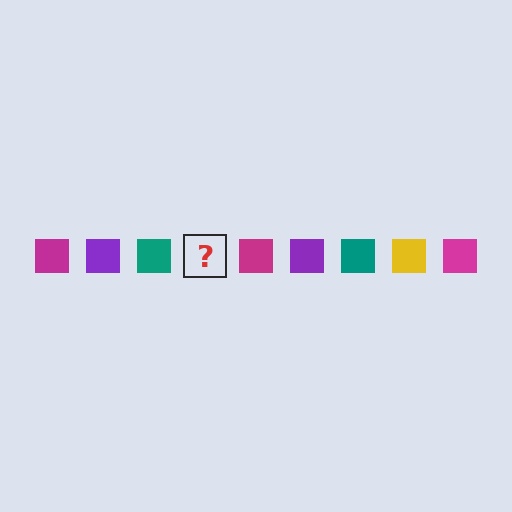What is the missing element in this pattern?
The missing element is a yellow square.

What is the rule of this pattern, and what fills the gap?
The rule is that the pattern cycles through magenta, purple, teal, yellow squares. The gap should be filled with a yellow square.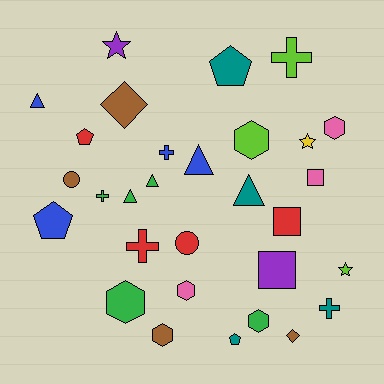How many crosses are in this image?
There are 5 crosses.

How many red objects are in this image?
There are 4 red objects.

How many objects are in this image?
There are 30 objects.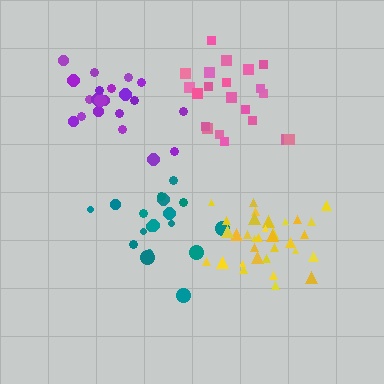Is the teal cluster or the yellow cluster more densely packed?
Yellow.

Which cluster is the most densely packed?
Yellow.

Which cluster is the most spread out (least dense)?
Purple.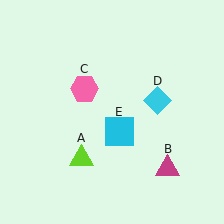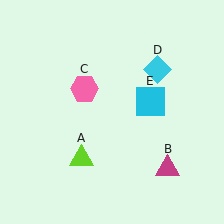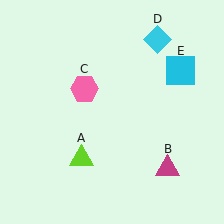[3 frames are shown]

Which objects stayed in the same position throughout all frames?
Lime triangle (object A) and magenta triangle (object B) and pink hexagon (object C) remained stationary.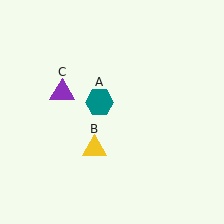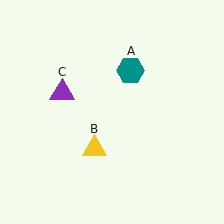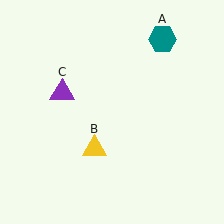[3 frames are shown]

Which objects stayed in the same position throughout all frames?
Yellow triangle (object B) and purple triangle (object C) remained stationary.